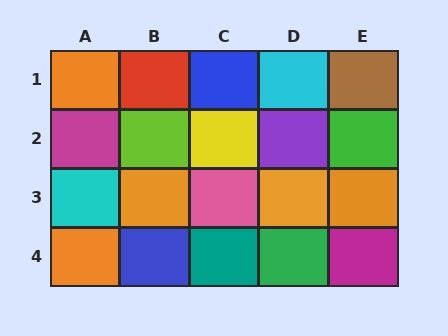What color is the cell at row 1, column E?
Brown.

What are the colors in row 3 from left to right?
Cyan, orange, pink, orange, orange.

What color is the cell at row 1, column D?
Cyan.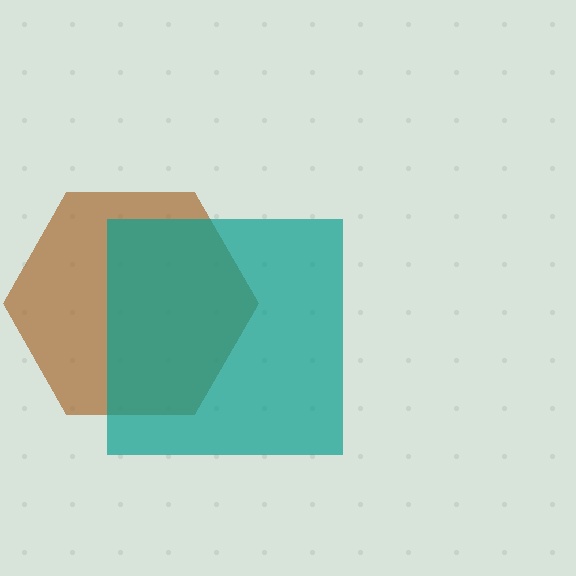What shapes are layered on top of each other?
The layered shapes are: a brown hexagon, a teal square.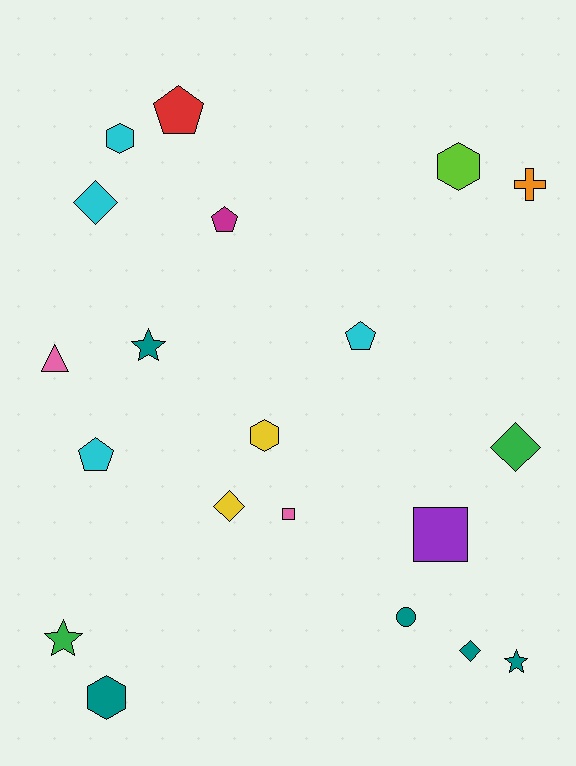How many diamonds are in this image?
There are 4 diamonds.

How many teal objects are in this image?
There are 5 teal objects.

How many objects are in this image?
There are 20 objects.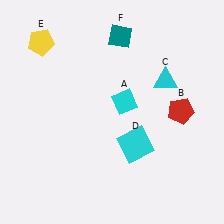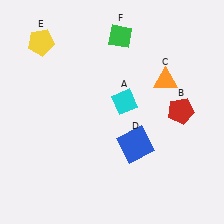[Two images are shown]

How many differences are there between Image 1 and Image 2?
There are 3 differences between the two images.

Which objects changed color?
C changed from cyan to orange. D changed from cyan to blue. F changed from teal to green.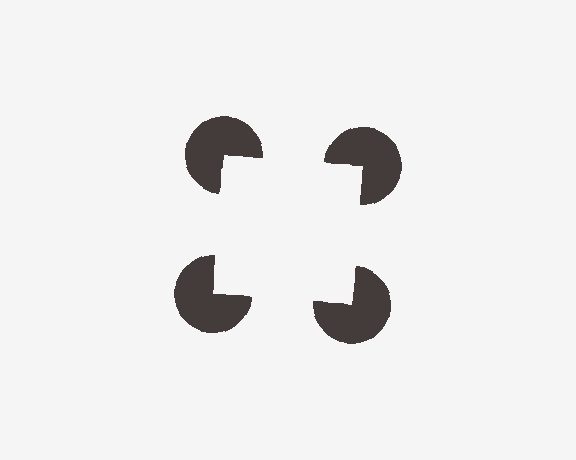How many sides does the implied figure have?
4 sides.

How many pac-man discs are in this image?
There are 4 — one at each vertex of the illusory square.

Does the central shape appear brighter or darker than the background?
It typically appears slightly brighter than the background, even though no actual brightness change is drawn.